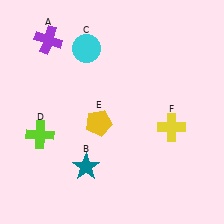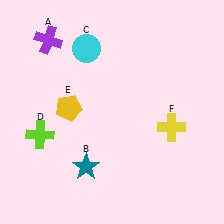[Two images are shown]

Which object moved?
The yellow pentagon (E) moved left.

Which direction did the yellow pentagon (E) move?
The yellow pentagon (E) moved left.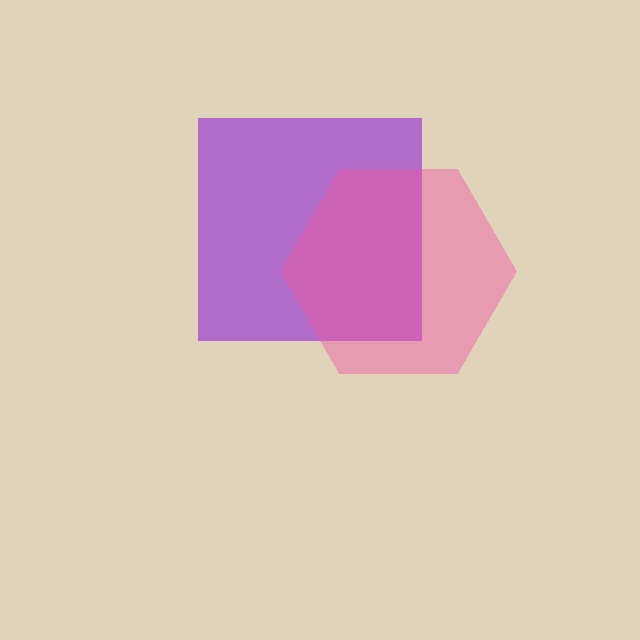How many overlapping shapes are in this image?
There are 2 overlapping shapes in the image.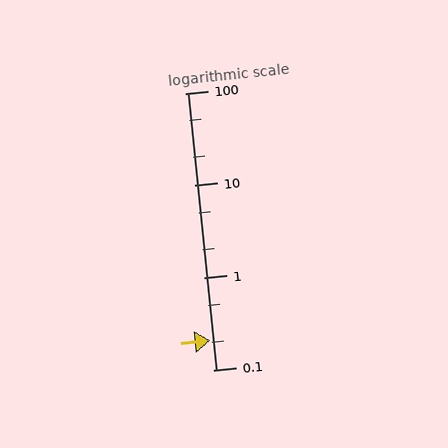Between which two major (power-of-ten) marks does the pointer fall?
The pointer is between 0.1 and 1.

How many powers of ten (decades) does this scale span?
The scale spans 3 decades, from 0.1 to 100.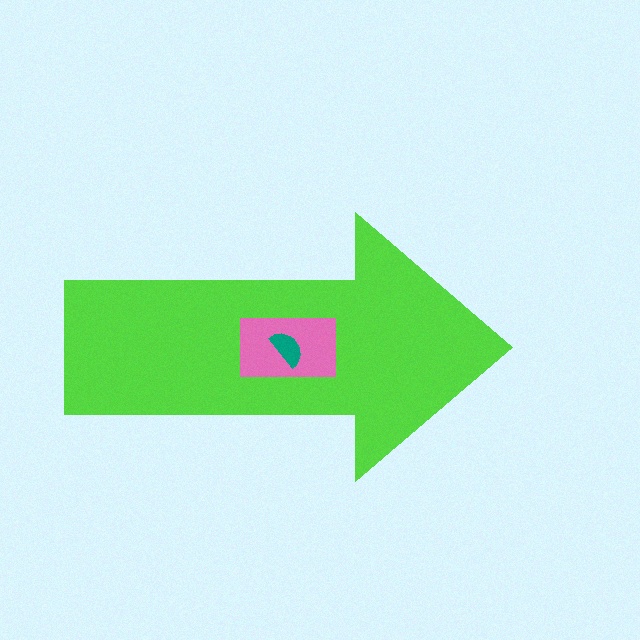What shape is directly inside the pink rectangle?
The teal semicircle.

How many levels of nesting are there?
3.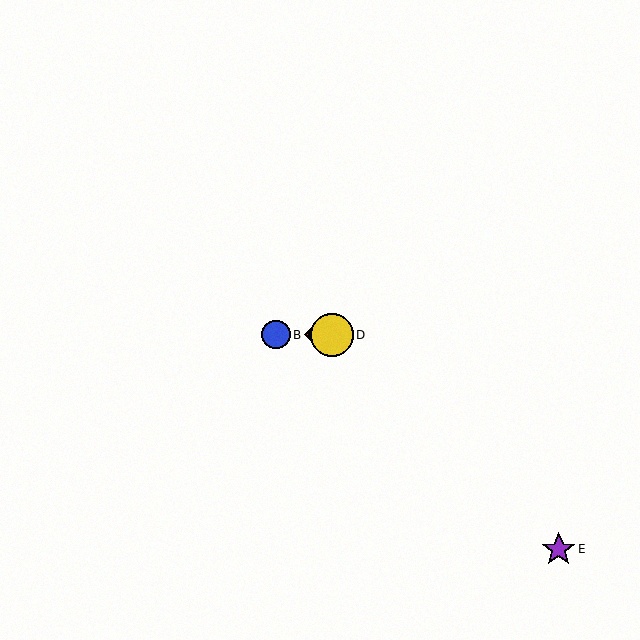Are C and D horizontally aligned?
Yes, both are at y≈335.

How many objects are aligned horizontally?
4 objects (A, B, C, D) are aligned horizontally.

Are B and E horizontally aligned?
No, B is at y≈335 and E is at y≈549.